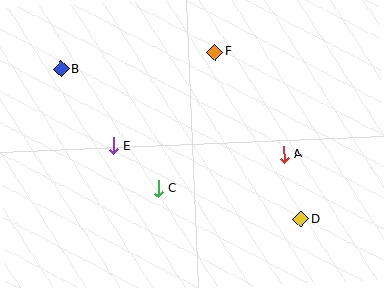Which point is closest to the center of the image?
Point C at (158, 189) is closest to the center.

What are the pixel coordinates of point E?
Point E is at (113, 146).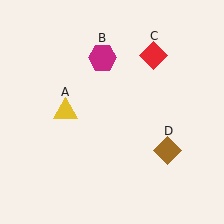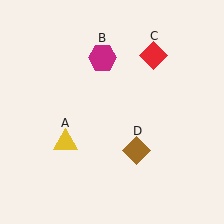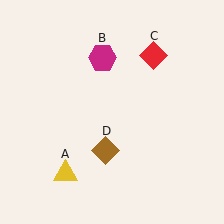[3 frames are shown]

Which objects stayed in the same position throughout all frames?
Magenta hexagon (object B) and red diamond (object C) remained stationary.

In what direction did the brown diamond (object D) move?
The brown diamond (object D) moved left.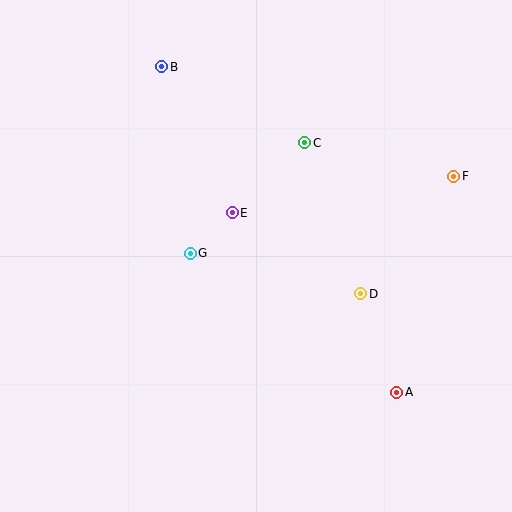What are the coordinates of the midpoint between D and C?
The midpoint between D and C is at (333, 218).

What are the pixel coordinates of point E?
Point E is at (232, 213).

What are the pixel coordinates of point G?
Point G is at (190, 253).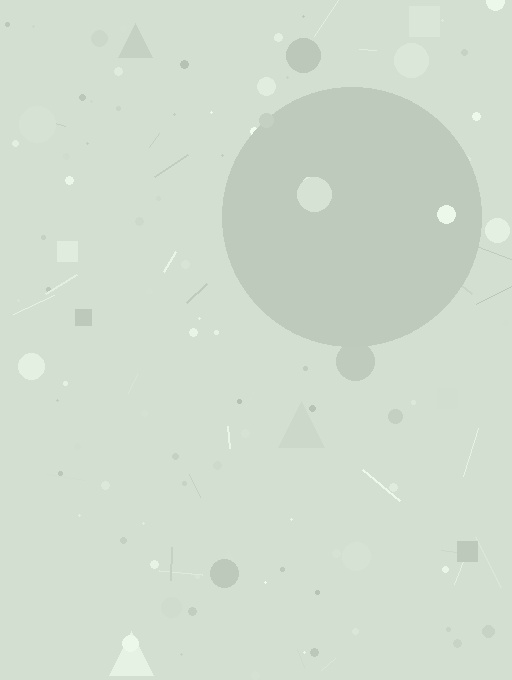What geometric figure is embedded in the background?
A circle is embedded in the background.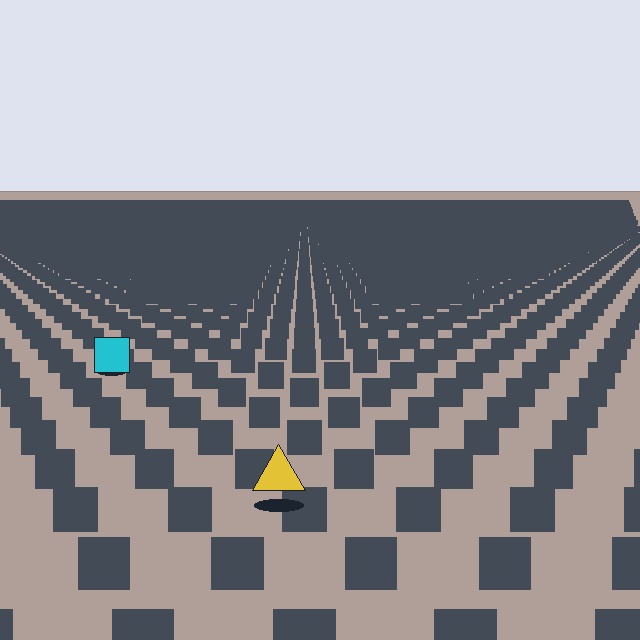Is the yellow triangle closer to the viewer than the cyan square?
Yes. The yellow triangle is closer — you can tell from the texture gradient: the ground texture is coarser near it.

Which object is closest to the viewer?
The yellow triangle is closest. The texture marks near it are larger and more spread out.